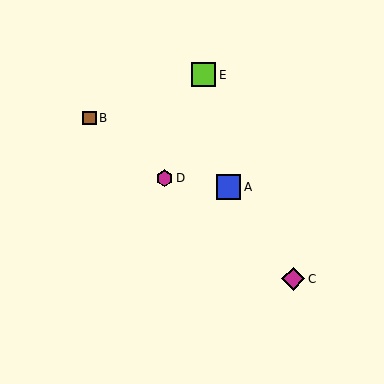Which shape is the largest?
The blue square (labeled A) is the largest.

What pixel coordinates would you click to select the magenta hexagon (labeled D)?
Click at (165, 178) to select the magenta hexagon D.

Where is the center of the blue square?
The center of the blue square is at (229, 187).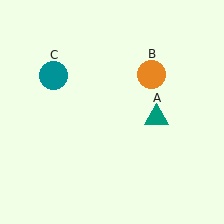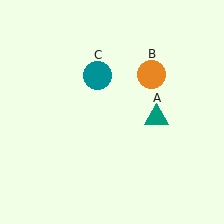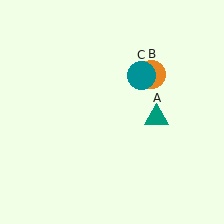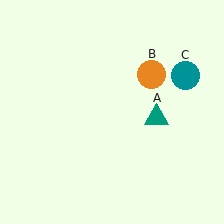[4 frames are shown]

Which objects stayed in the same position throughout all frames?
Teal triangle (object A) and orange circle (object B) remained stationary.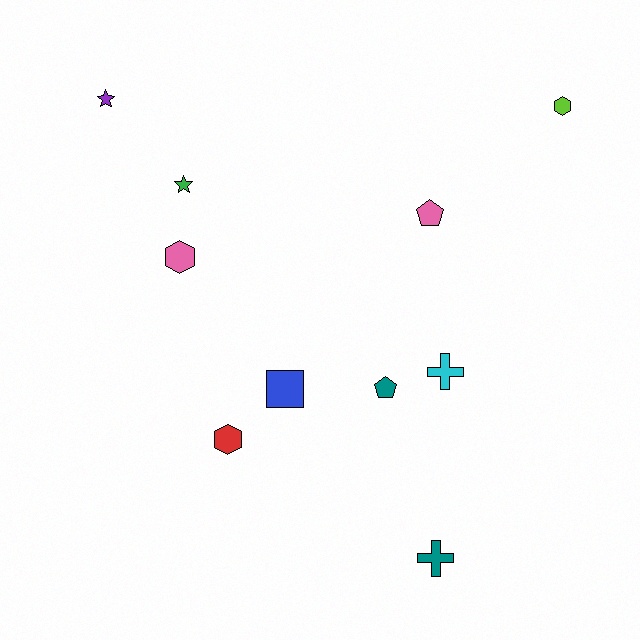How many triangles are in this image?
There are no triangles.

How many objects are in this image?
There are 10 objects.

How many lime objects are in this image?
There is 1 lime object.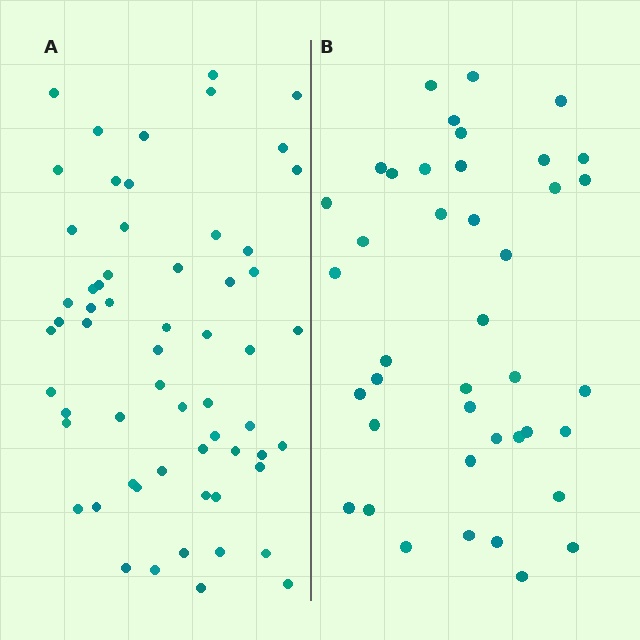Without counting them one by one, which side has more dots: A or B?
Region A (the left region) has more dots.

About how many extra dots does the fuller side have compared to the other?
Region A has approximately 20 more dots than region B.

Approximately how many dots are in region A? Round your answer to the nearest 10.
About 60 dots.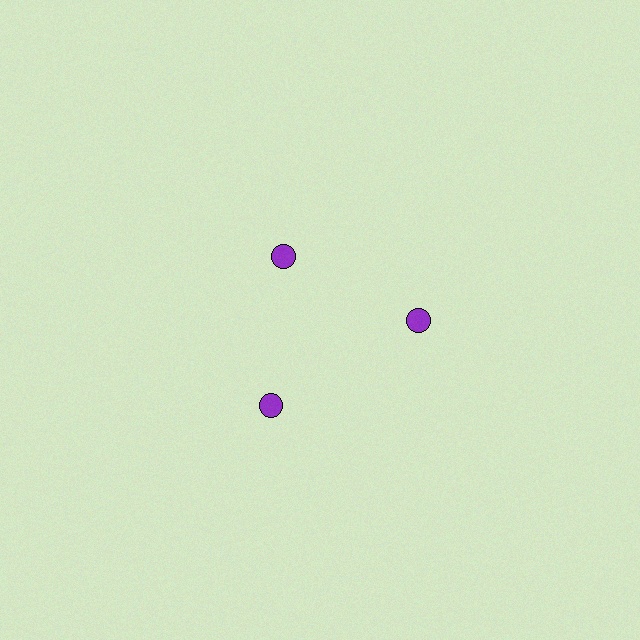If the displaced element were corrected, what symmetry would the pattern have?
It would have 3-fold rotational symmetry — the pattern would map onto itself every 120 degrees.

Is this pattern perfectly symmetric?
No. The 3 purple circles are arranged in a ring, but one element near the 11 o'clock position is pulled inward toward the center, breaking the 3-fold rotational symmetry.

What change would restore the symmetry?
The symmetry would be restored by moving it outward, back onto the ring so that all 3 circles sit at equal angles and equal distance from the center.